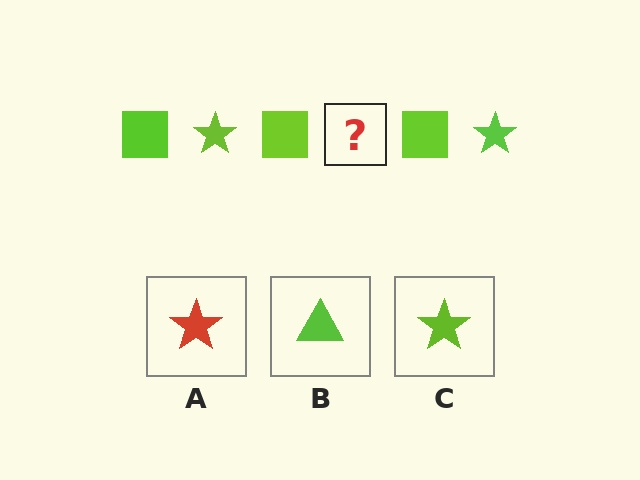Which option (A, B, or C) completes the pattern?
C.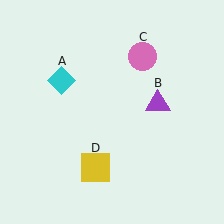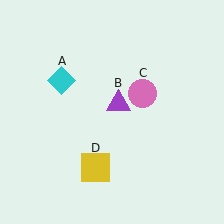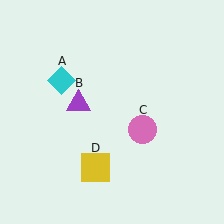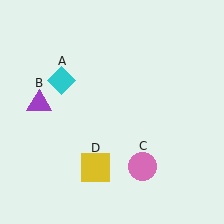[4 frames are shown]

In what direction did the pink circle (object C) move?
The pink circle (object C) moved down.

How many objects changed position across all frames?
2 objects changed position: purple triangle (object B), pink circle (object C).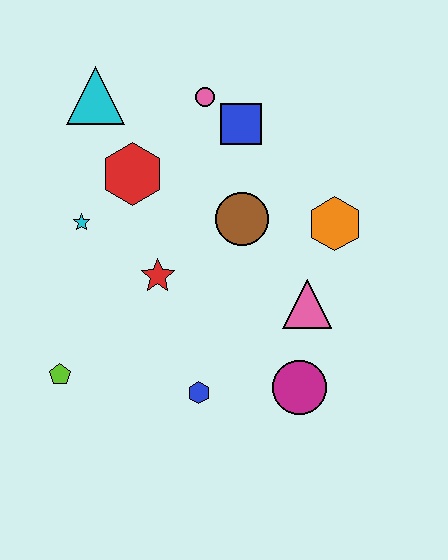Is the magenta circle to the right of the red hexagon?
Yes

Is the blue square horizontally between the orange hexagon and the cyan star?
Yes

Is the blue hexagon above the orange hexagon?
No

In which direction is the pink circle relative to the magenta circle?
The pink circle is above the magenta circle.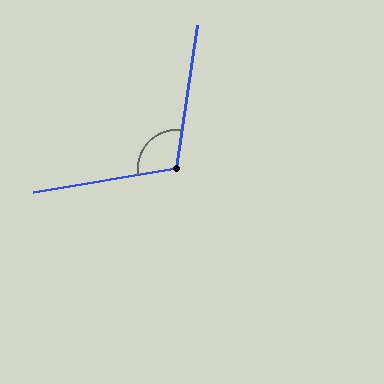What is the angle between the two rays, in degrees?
Approximately 108 degrees.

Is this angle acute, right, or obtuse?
It is obtuse.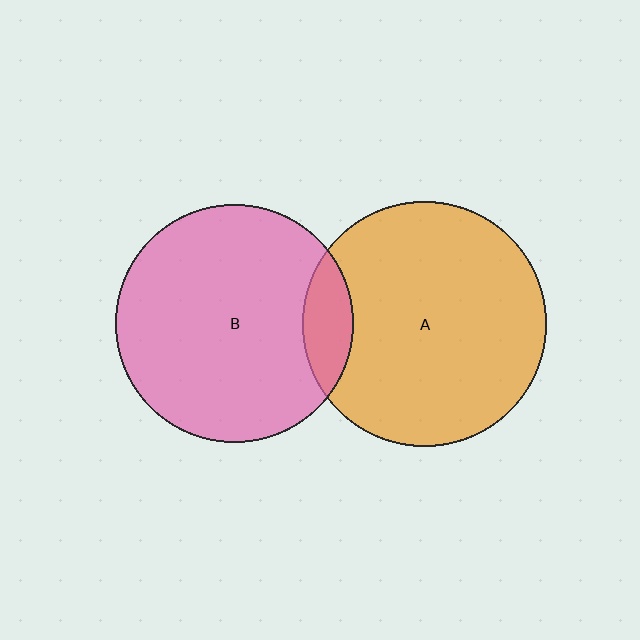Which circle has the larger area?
Circle A (orange).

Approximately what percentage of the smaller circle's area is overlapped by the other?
Approximately 10%.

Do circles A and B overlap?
Yes.